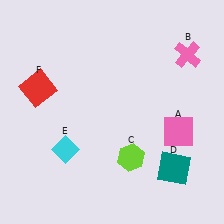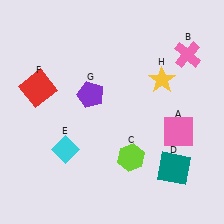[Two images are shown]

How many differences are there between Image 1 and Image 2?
There are 2 differences between the two images.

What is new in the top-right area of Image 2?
A yellow star (H) was added in the top-right area of Image 2.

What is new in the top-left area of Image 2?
A purple pentagon (G) was added in the top-left area of Image 2.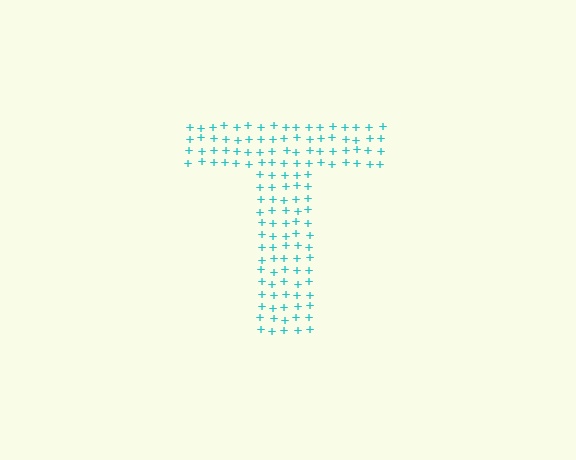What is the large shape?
The large shape is the letter T.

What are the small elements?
The small elements are plus signs.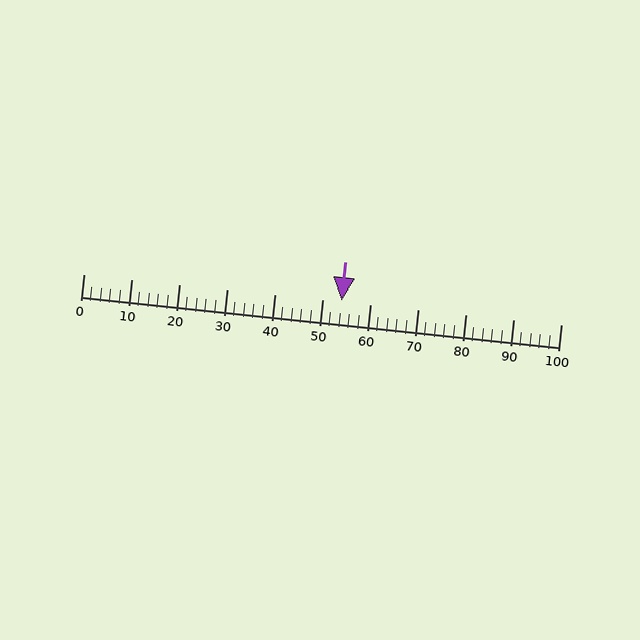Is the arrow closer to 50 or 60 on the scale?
The arrow is closer to 50.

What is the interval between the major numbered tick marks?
The major tick marks are spaced 10 units apart.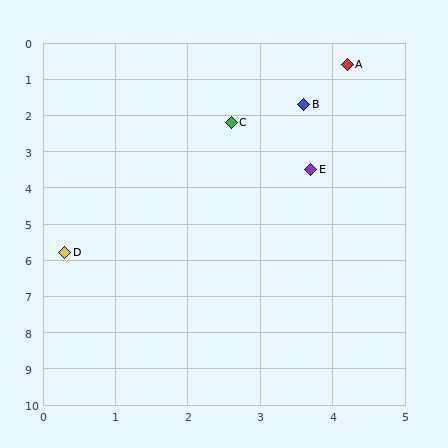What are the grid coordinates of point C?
Point C is at approximately (2.6, 2.2).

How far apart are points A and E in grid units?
Points A and E are about 2.9 grid units apart.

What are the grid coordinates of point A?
Point A is at approximately (4.2, 0.6).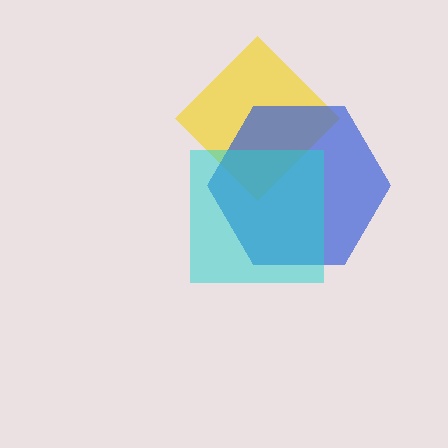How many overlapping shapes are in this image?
There are 3 overlapping shapes in the image.